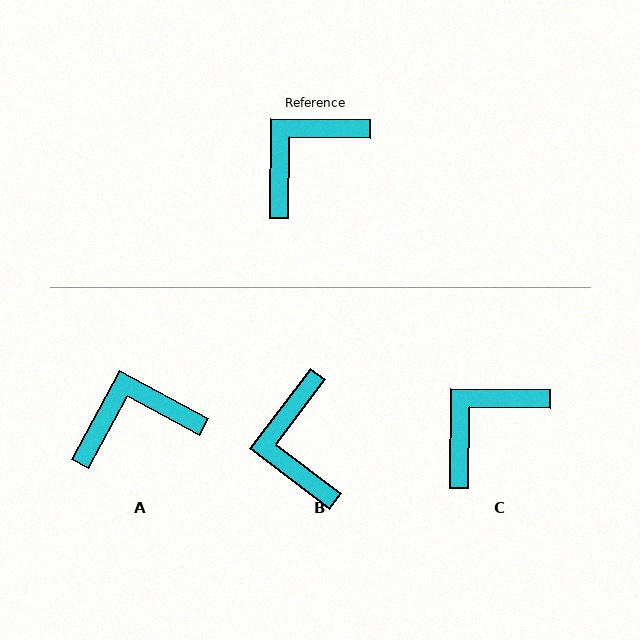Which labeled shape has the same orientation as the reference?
C.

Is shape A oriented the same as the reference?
No, it is off by about 28 degrees.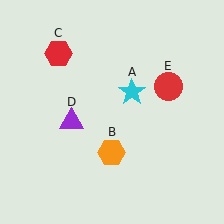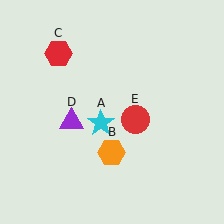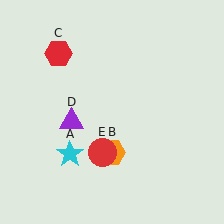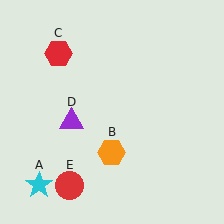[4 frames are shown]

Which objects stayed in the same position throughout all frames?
Orange hexagon (object B) and red hexagon (object C) and purple triangle (object D) remained stationary.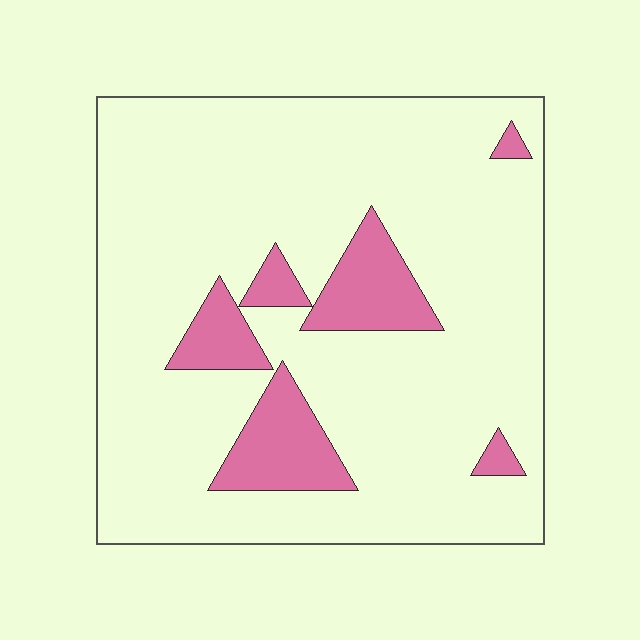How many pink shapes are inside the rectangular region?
6.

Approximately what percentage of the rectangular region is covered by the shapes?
Approximately 15%.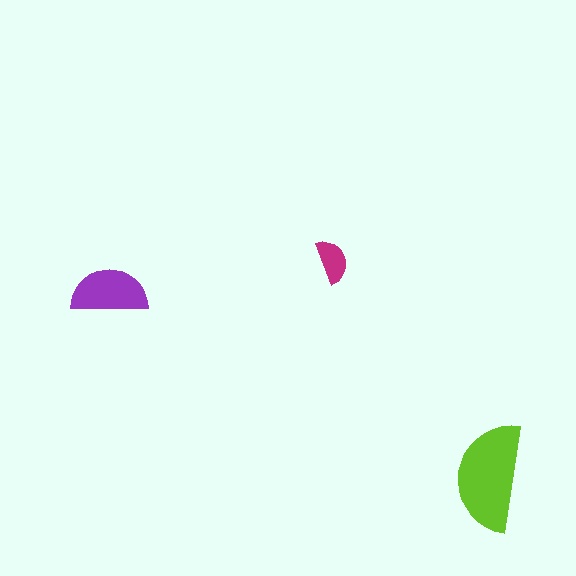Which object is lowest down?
The lime semicircle is bottommost.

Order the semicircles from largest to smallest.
the lime one, the purple one, the magenta one.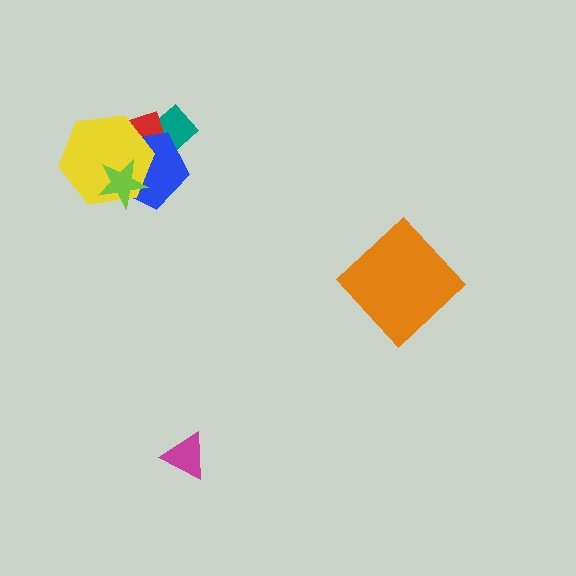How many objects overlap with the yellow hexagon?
4 objects overlap with the yellow hexagon.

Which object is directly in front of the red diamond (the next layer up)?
The blue pentagon is directly in front of the red diamond.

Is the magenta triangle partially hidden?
No, no other shape covers it.